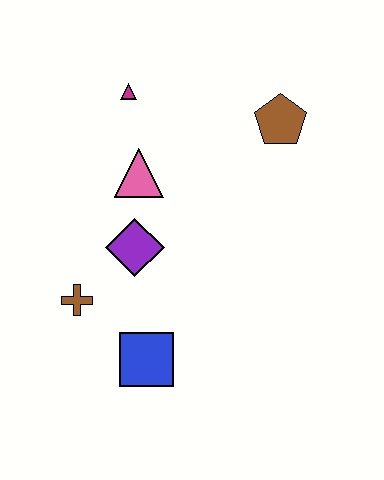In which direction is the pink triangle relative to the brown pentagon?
The pink triangle is to the left of the brown pentagon.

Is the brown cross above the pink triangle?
No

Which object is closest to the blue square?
The brown cross is closest to the blue square.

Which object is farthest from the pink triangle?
The blue square is farthest from the pink triangle.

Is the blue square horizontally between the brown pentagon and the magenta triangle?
Yes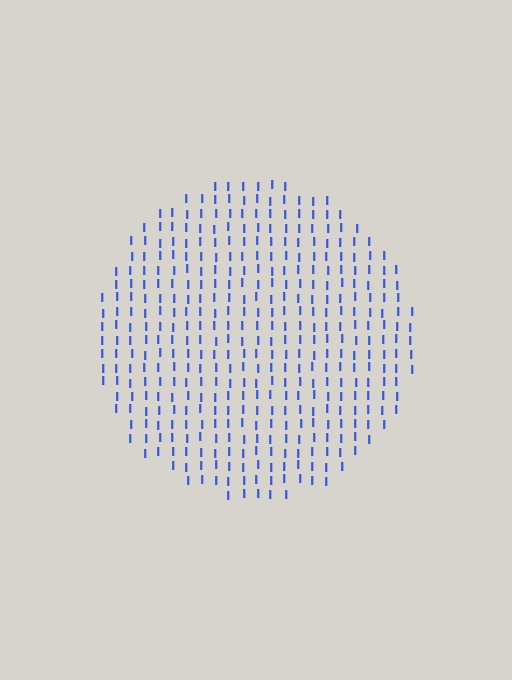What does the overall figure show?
The overall figure shows a circle.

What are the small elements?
The small elements are letter I's.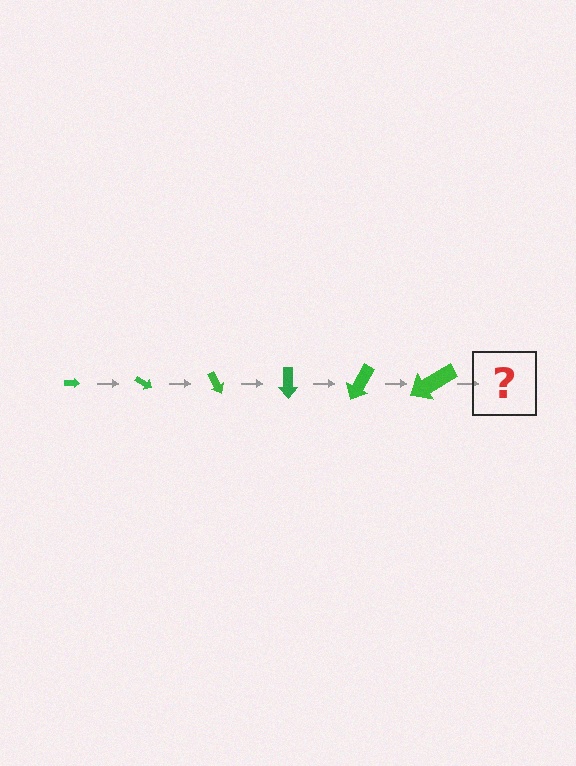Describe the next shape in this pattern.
It should be an arrow, larger than the previous one and rotated 180 degrees from the start.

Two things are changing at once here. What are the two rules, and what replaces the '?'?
The two rules are that the arrow grows larger each step and it rotates 30 degrees each step. The '?' should be an arrow, larger than the previous one and rotated 180 degrees from the start.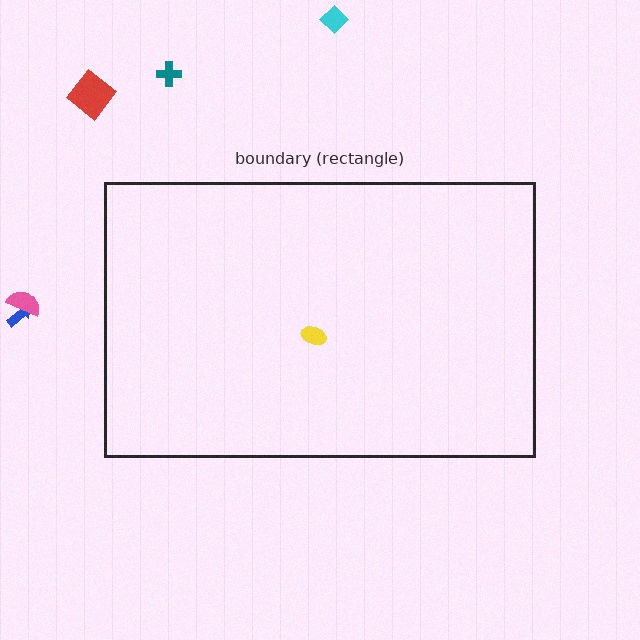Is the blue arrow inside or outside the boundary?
Outside.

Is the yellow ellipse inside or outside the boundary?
Inside.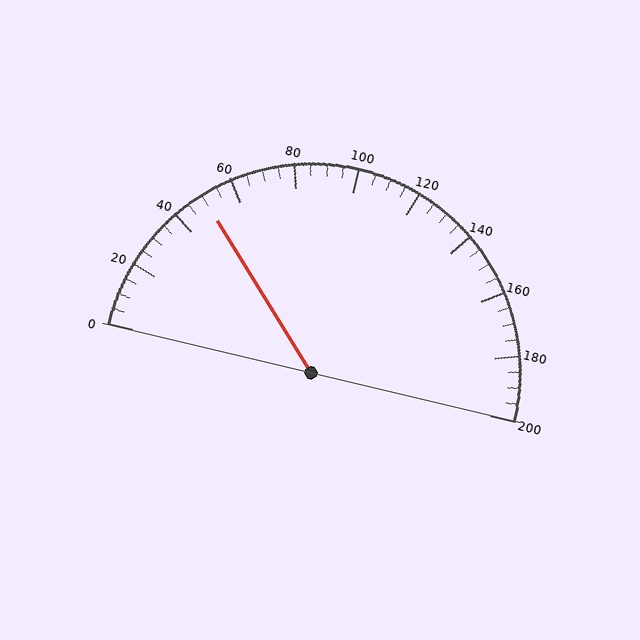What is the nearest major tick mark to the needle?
The nearest major tick mark is 40.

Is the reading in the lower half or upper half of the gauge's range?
The reading is in the lower half of the range (0 to 200).